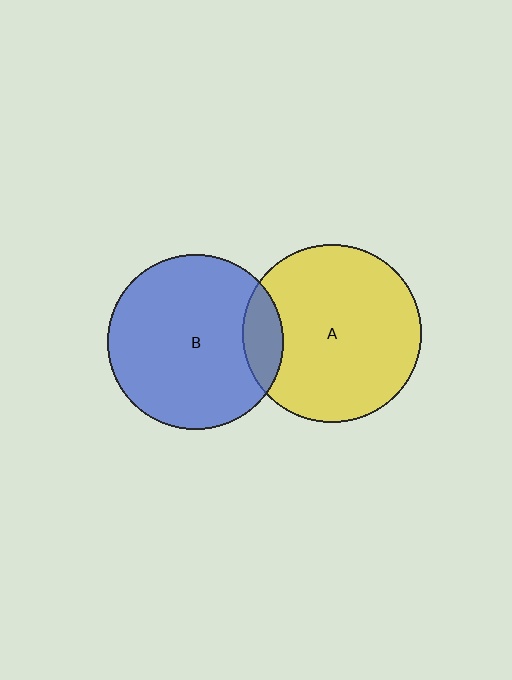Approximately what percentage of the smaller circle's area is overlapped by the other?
Approximately 15%.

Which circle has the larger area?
Circle A (yellow).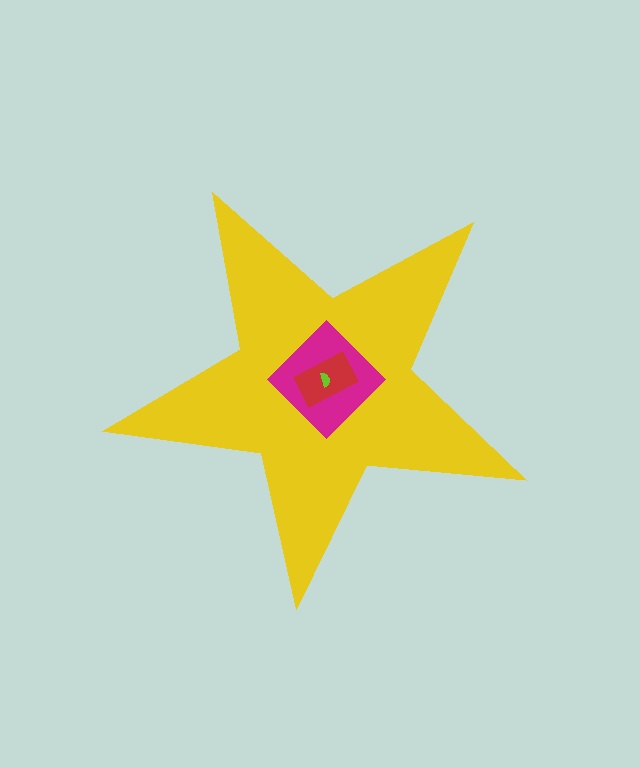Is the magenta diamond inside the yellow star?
Yes.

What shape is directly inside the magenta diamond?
The red rectangle.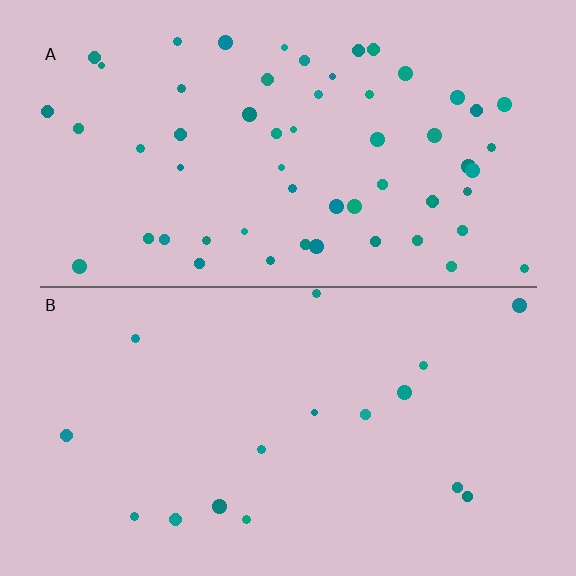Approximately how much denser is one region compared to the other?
Approximately 3.5× — region A over region B.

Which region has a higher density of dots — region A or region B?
A (the top).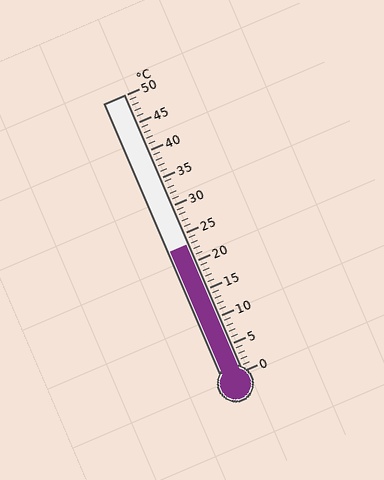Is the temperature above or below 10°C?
The temperature is above 10°C.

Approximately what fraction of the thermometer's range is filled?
The thermometer is filled to approximately 45% of its range.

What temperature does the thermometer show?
The thermometer shows approximately 23°C.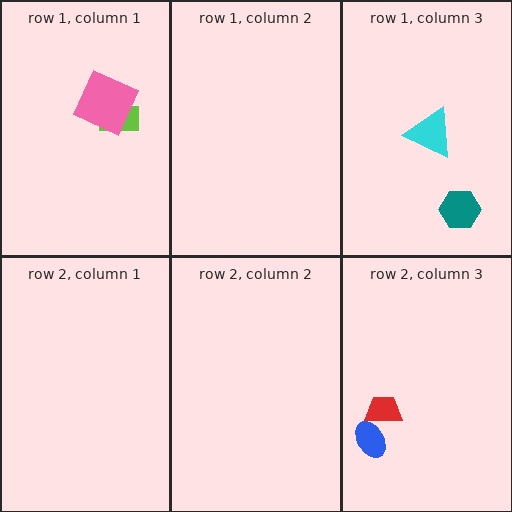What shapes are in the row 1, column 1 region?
The lime rectangle, the pink square.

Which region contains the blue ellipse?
The row 2, column 3 region.